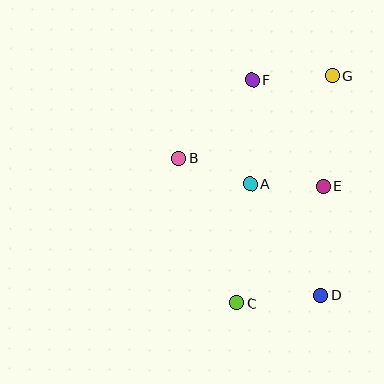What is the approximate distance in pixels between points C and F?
The distance between C and F is approximately 224 pixels.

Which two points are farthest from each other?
Points C and G are farthest from each other.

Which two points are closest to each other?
Points A and E are closest to each other.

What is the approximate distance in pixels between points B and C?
The distance between B and C is approximately 156 pixels.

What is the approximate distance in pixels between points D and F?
The distance between D and F is approximately 226 pixels.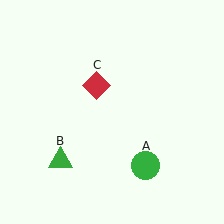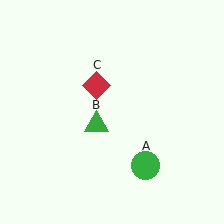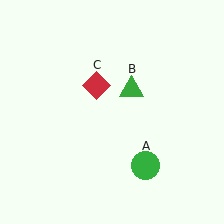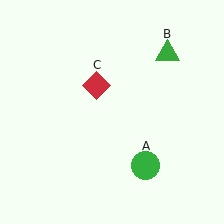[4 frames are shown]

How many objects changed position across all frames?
1 object changed position: green triangle (object B).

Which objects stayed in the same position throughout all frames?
Green circle (object A) and red diamond (object C) remained stationary.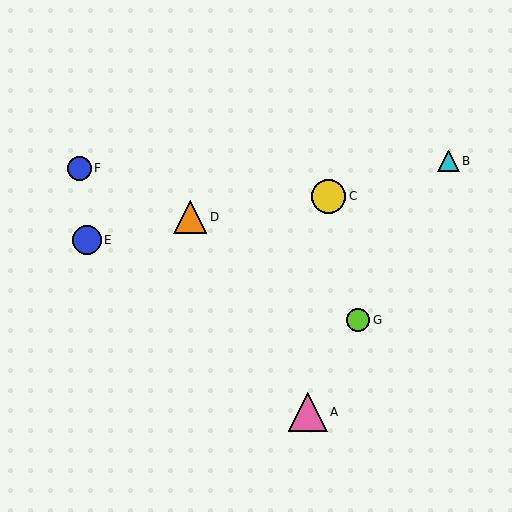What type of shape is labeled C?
Shape C is a yellow circle.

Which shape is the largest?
The pink triangle (labeled A) is the largest.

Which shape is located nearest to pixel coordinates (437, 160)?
The cyan triangle (labeled B) at (449, 161) is nearest to that location.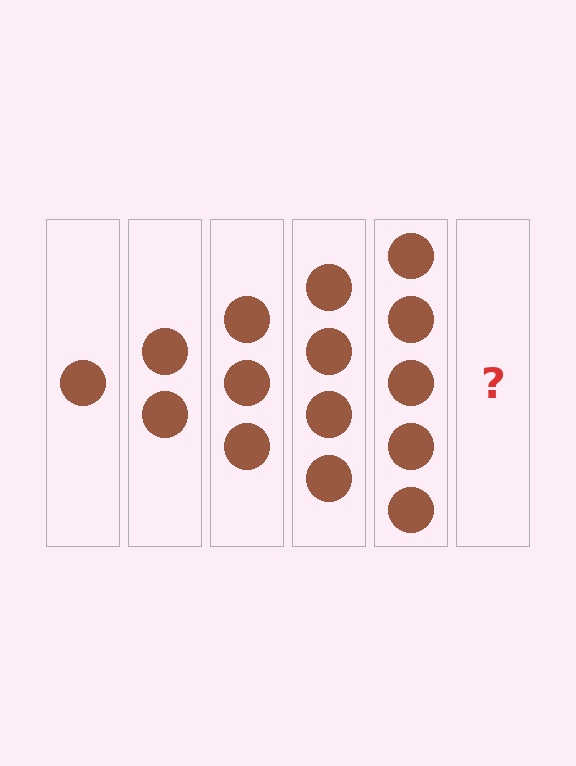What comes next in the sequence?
The next element should be 6 circles.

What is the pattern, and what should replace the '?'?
The pattern is that each step adds one more circle. The '?' should be 6 circles.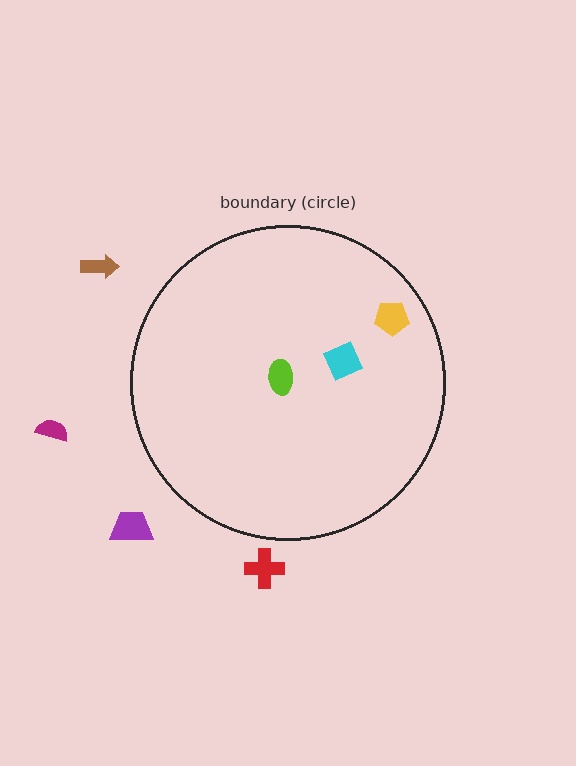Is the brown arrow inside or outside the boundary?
Outside.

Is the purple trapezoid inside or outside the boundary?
Outside.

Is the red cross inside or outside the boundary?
Outside.